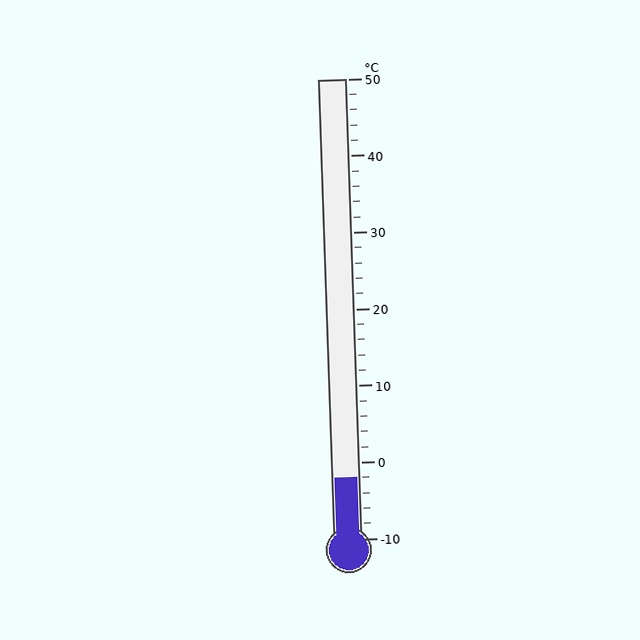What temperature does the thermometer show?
The thermometer shows approximately -2°C.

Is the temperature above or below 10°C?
The temperature is below 10°C.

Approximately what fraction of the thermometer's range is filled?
The thermometer is filled to approximately 15% of its range.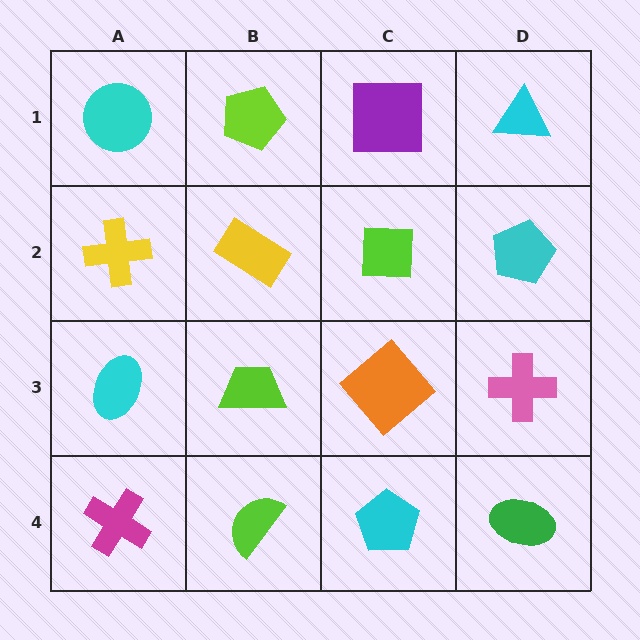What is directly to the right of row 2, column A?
A yellow rectangle.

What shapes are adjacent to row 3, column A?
A yellow cross (row 2, column A), a magenta cross (row 4, column A), a lime trapezoid (row 3, column B).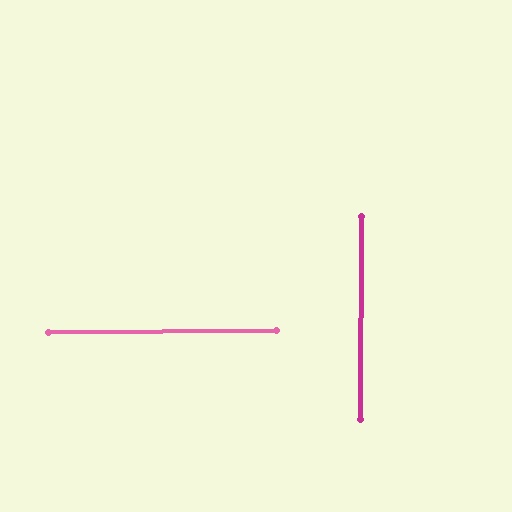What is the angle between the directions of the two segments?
Approximately 89 degrees.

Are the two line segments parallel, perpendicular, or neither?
Perpendicular — they meet at approximately 89°.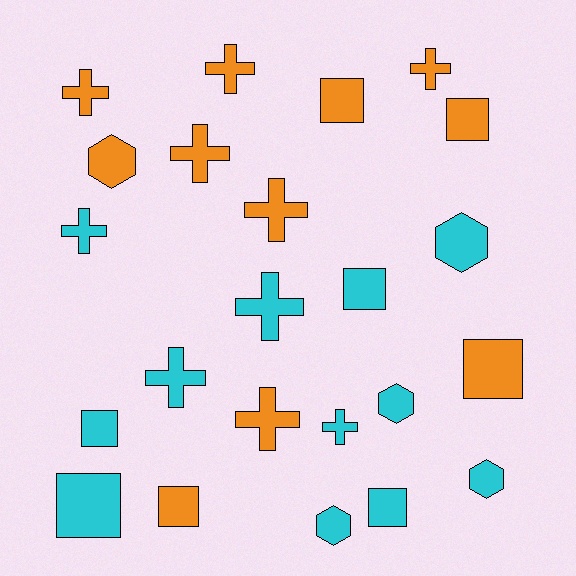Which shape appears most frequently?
Cross, with 10 objects.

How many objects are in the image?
There are 23 objects.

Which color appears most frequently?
Cyan, with 12 objects.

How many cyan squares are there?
There are 4 cyan squares.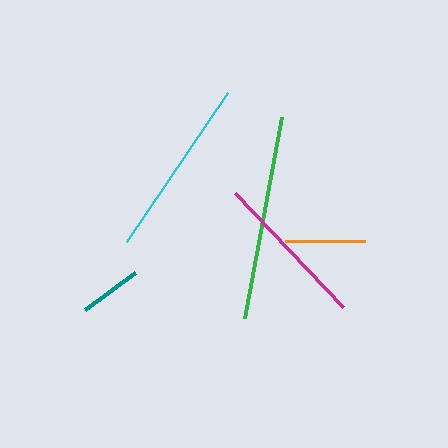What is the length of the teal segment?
The teal segment is approximately 63 pixels long.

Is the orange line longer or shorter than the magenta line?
The magenta line is longer than the orange line.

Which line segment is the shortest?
The teal line is the shortest at approximately 63 pixels.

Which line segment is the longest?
The green line is the longest at approximately 204 pixels.